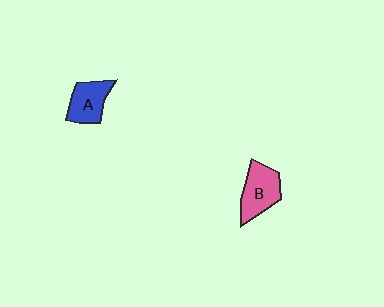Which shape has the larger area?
Shape B (pink).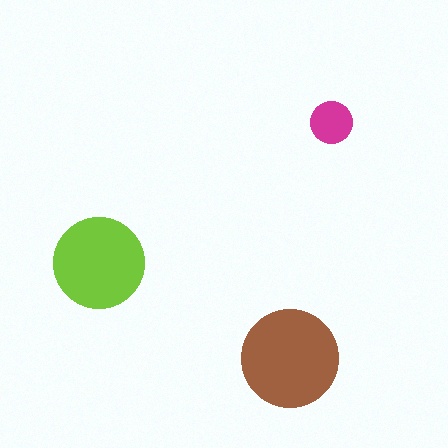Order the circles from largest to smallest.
the brown one, the lime one, the magenta one.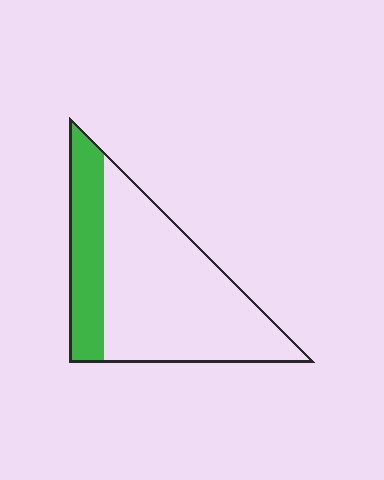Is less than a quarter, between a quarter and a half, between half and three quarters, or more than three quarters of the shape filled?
Between a quarter and a half.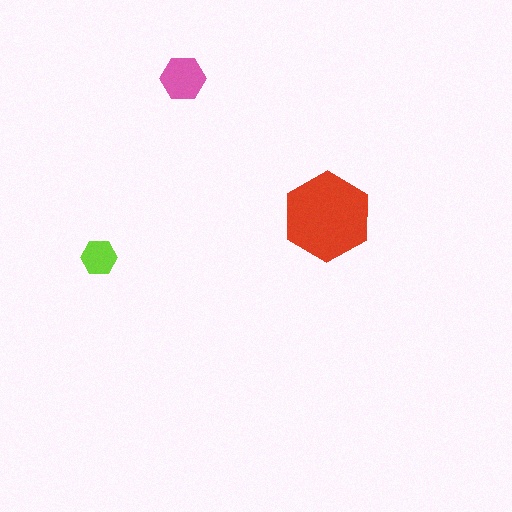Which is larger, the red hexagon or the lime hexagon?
The red one.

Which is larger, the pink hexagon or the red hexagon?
The red one.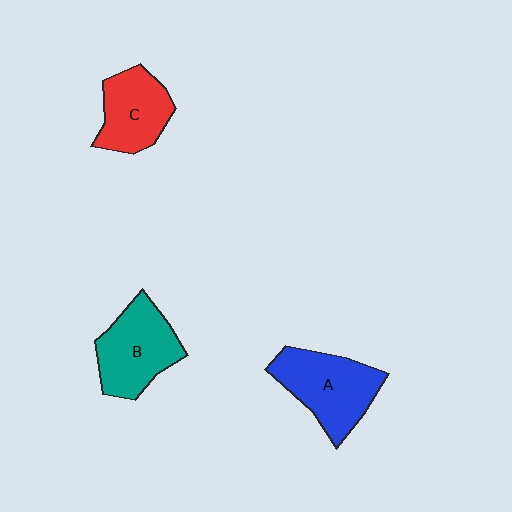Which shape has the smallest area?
Shape C (red).